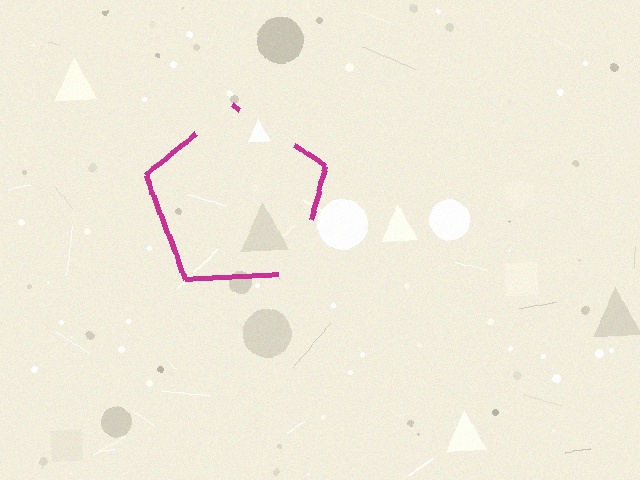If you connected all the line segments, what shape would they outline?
They would outline a pentagon.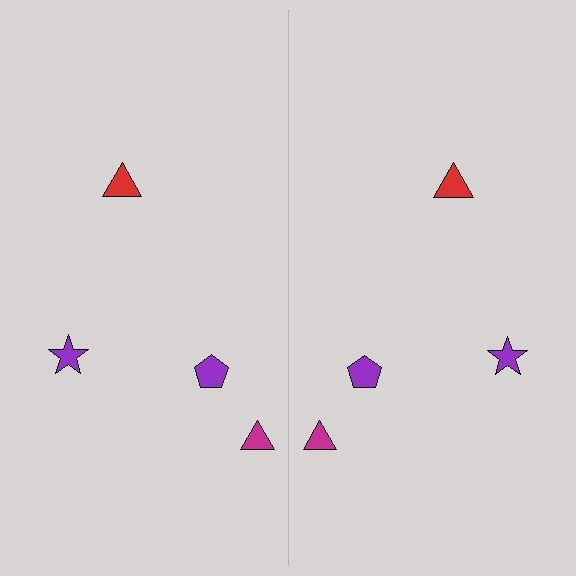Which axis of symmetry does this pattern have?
The pattern has a vertical axis of symmetry running through the center of the image.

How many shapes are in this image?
There are 8 shapes in this image.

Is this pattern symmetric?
Yes, this pattern has bilateral (reflection) symmetry.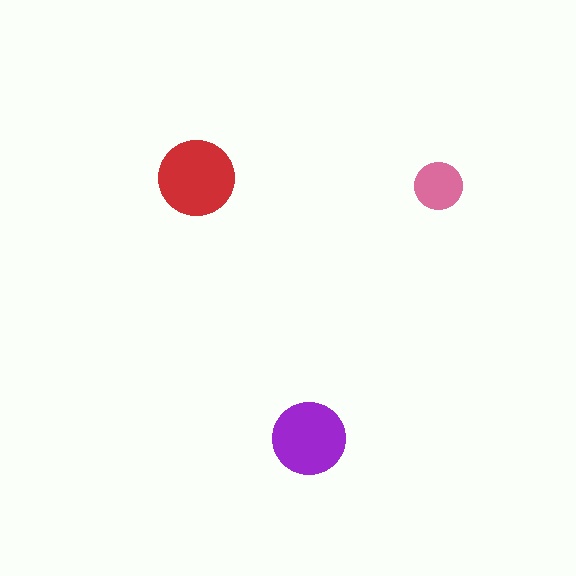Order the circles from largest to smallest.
the red one, the purple one, the pink one.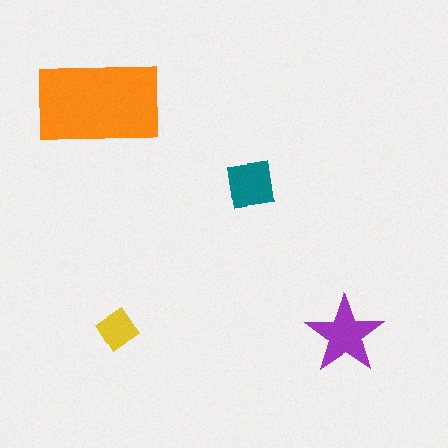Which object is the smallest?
The yellow diamond.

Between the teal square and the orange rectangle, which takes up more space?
The orange rectangle.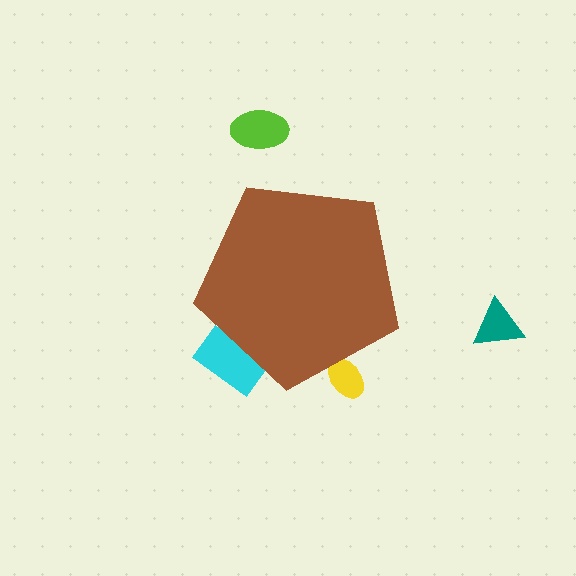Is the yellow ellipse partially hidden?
Yes, the yellow ellipse is partially hidden behind the brown pentagon.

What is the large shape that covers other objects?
A brown pentagon.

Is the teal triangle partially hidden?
No, the teal triangle is fully visible.